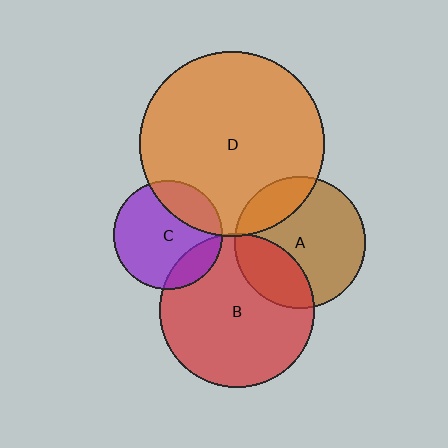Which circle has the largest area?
Circle D (orange).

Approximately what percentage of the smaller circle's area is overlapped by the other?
Approximately 25%.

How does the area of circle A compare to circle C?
Approximately 1.5 times.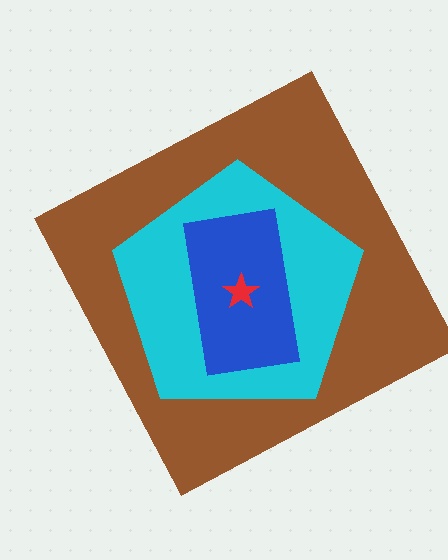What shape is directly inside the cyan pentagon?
The blue rectangle.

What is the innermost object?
The red star.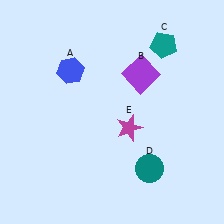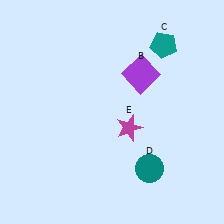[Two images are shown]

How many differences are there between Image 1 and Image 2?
There is 1 difference between the two images.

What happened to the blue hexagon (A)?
The blue hexagon (A) was removed in Image 2. It was in the top-left area of Image 1.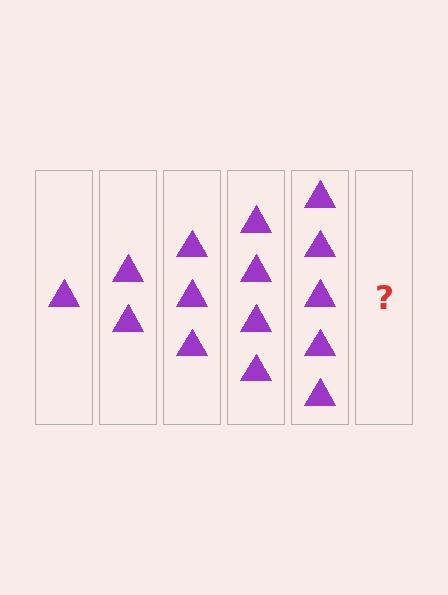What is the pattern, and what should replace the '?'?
The pattern is that each step adds one more triangle. The '?' should be 6 triangles.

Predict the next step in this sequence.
The next step is 6 triangles.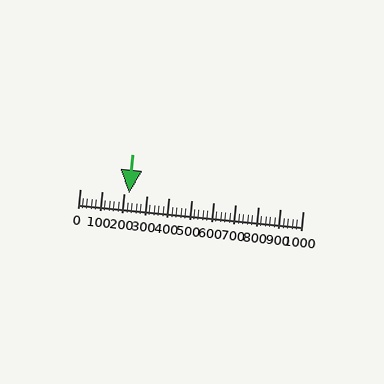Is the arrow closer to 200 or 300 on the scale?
The arrow is closer to 200.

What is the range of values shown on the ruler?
The ruler shows values from 0 to 1000.